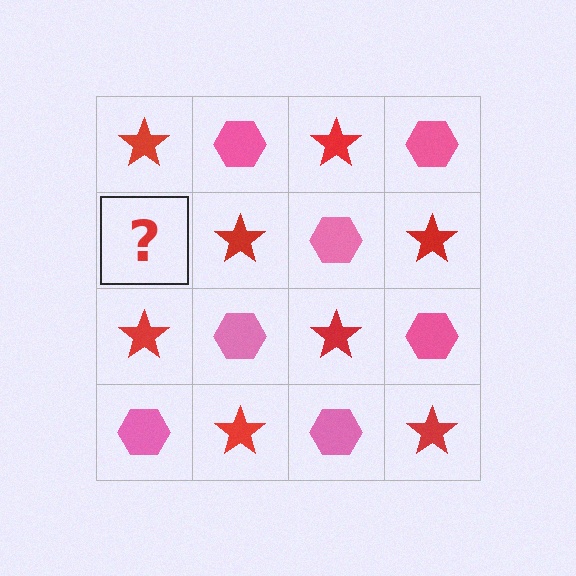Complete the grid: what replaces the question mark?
The question mark should be replaced with a pink hexagon.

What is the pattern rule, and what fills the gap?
The rule is that it alternates red star and pink hexagon in a checkerboard pattern. The gap should be filled with a pink hexagon.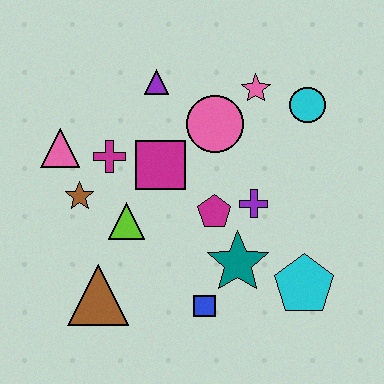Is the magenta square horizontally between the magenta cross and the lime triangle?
No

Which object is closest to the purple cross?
The magenta pentagon is closest to the purple cross.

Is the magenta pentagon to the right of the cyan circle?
No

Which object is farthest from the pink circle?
The brown triangle is farthest from the pink circle.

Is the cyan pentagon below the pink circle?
Yes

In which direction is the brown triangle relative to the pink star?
The brown triangle is below the pink star.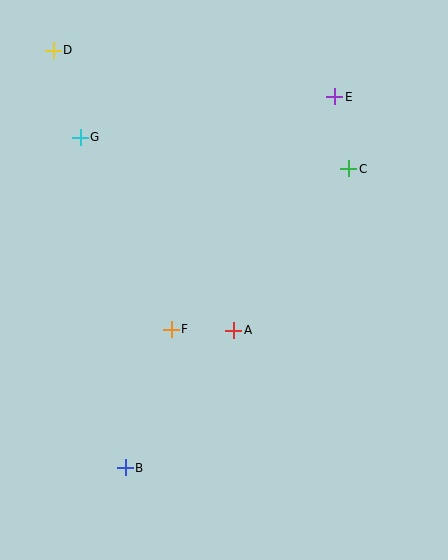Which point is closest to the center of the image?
Point A at (234, 330) is closest to the center.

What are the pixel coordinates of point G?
Point G is at (80, 137).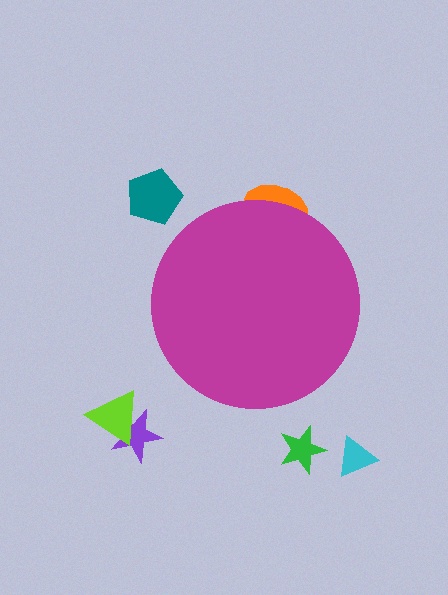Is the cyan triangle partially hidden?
No, the cyan triangle is fully visible.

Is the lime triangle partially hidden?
No, the lime triangle is fully visible.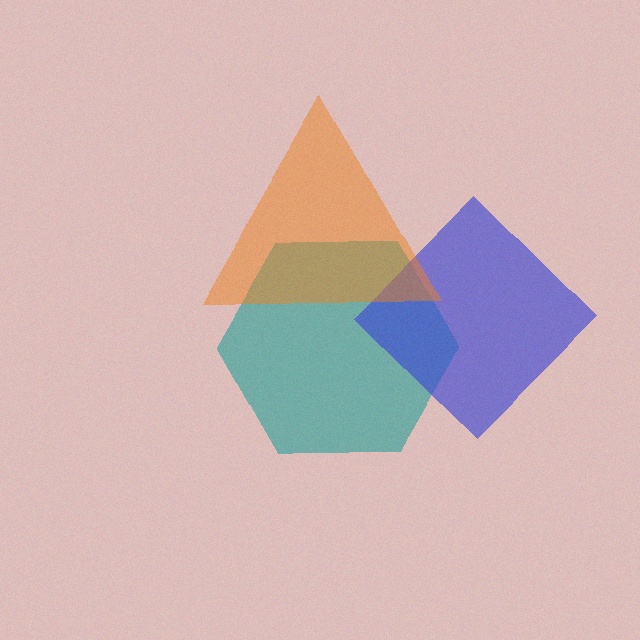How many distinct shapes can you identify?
There are 3 distinct shapes: a teal hexagon, a blue diamond, an orange triangle.